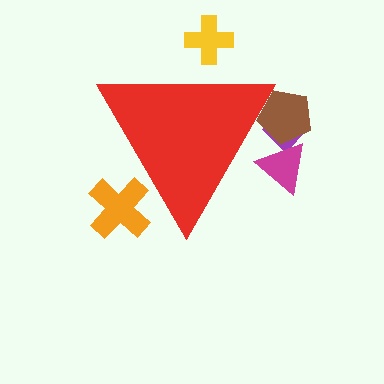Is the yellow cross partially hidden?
Yes, the yellow cross is partially hidden behind the red triangle.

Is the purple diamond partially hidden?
Yes, the purple diamond is partially hidden behind the red triangle.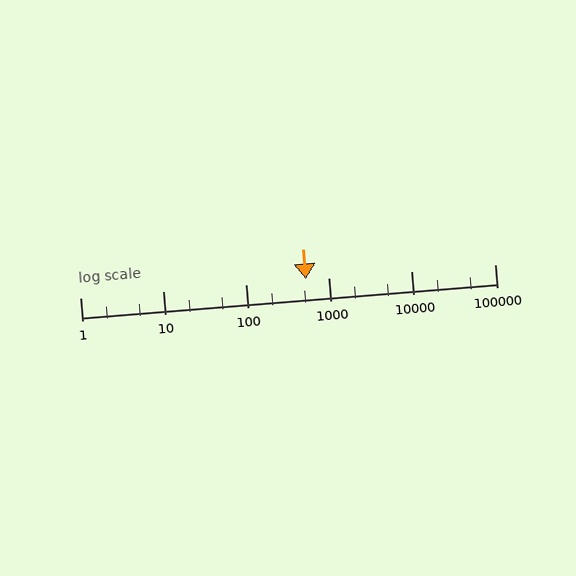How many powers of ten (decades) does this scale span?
The scale spans 5 decades, from 1 to 100000.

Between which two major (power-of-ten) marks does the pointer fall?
The pointer is between 100 and 1000.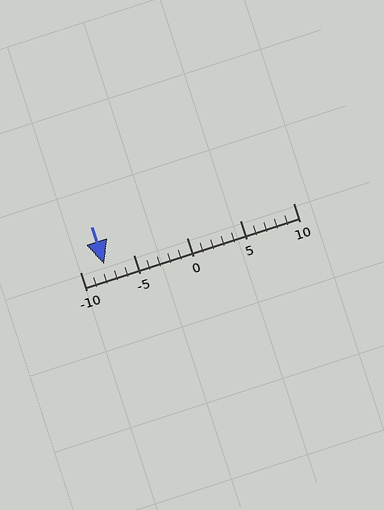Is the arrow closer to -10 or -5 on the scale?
The arrow is closer to -10.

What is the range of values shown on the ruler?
The ruler shows values from -10 to 10.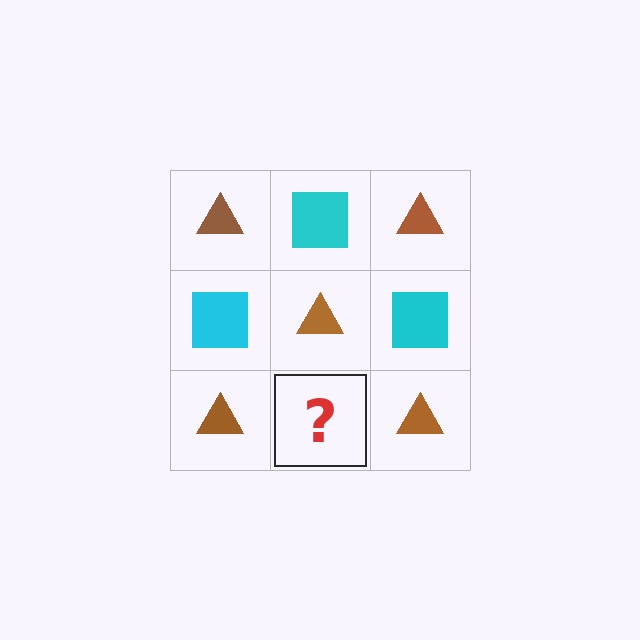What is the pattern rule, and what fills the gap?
The rule is that it alternates brown triangle and cyan square in a checkerboard pattern. The gap should be filled with a cyan square.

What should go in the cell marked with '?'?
The missing cell should contain a cyan square.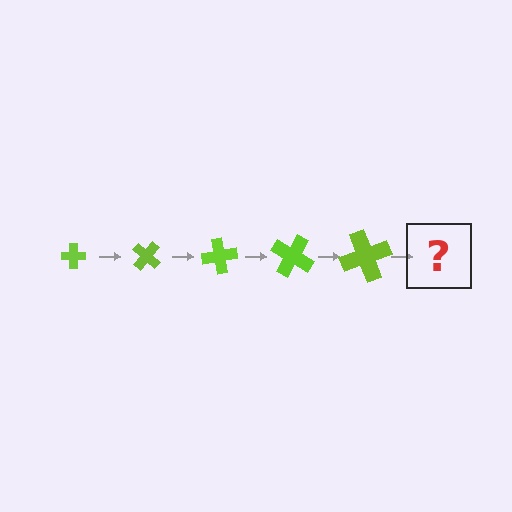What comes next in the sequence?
The next element should be a cross, larger than the previous one and rotated 200 degrees from the start.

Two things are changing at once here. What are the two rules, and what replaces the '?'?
The two rules are that the cross grows larger each step and it rotates 40 degrees each step. The '?' should be a cross, larger than the previous one and rotated 200 degrees from the start.